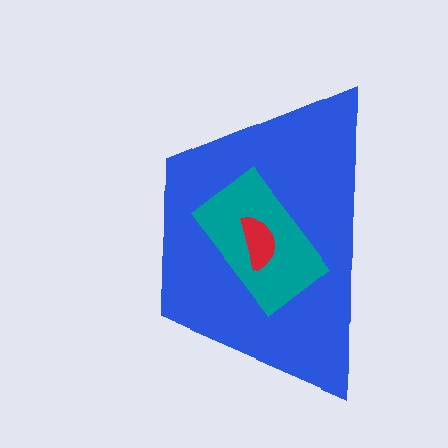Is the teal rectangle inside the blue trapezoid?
Yes.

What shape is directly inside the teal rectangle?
The red semicircle.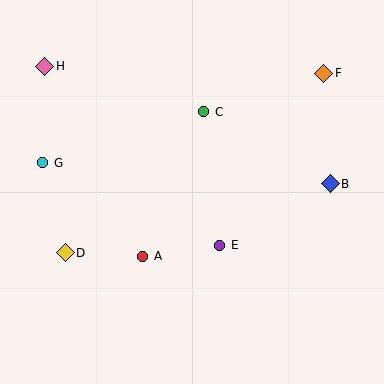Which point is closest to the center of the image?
Point E at (220, 245) is closest to the center.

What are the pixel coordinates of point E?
Point E is at (220, 245).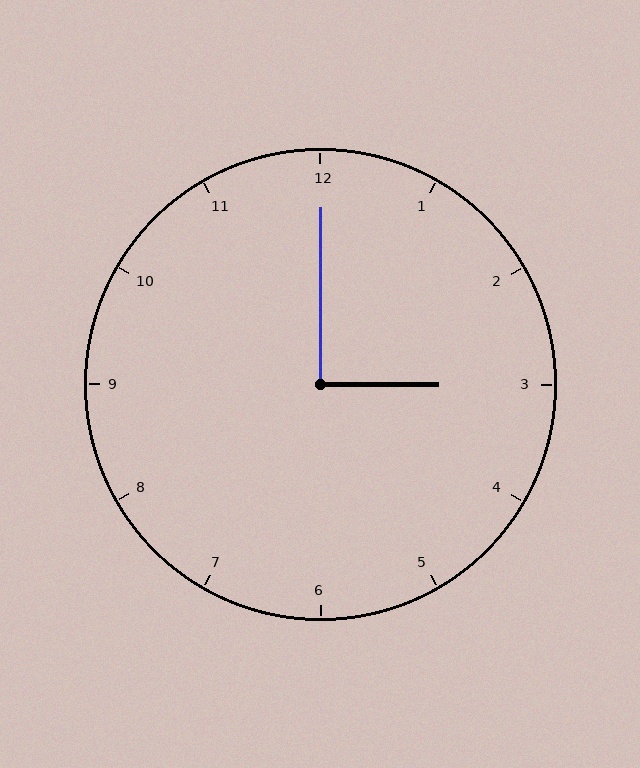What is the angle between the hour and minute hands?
Approximately 90 degrees.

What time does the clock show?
3:00.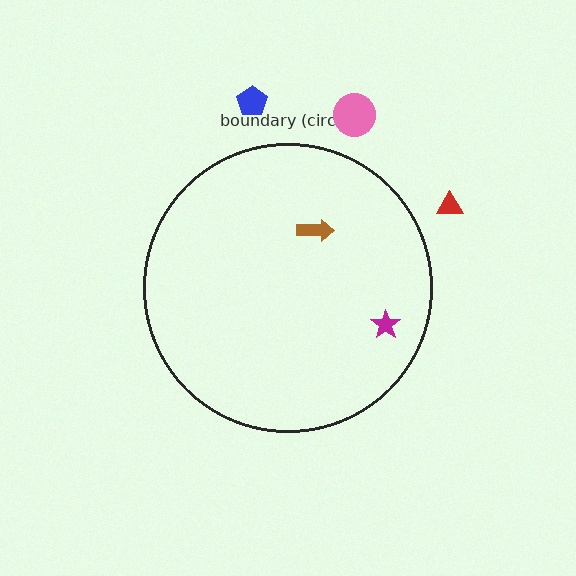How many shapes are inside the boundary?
2 inside, 3 outside.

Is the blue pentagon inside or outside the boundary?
Outside.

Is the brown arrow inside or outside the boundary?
Inside.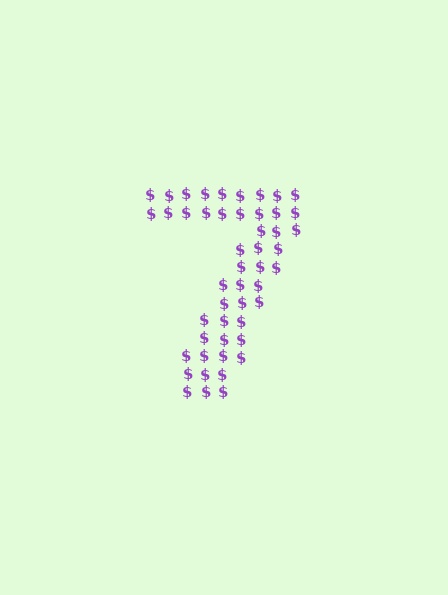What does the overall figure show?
The overall figure shows the digit 7.